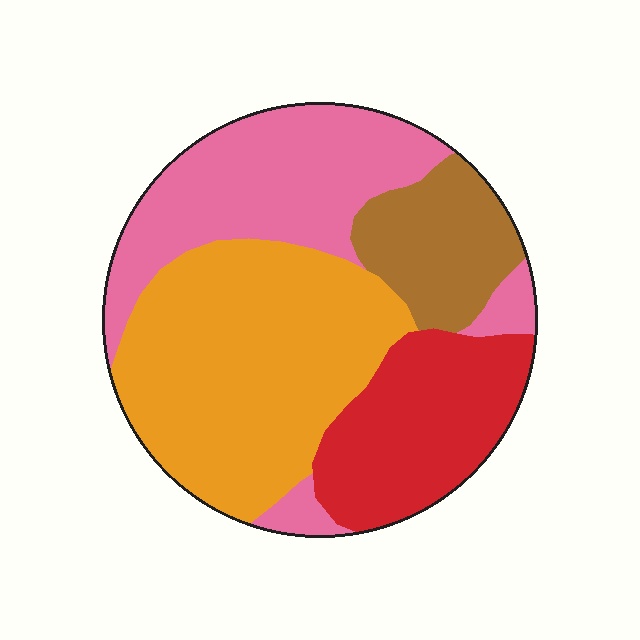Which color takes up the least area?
Brown, at roughly 15%.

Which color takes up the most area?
Orange, at roughly 40%.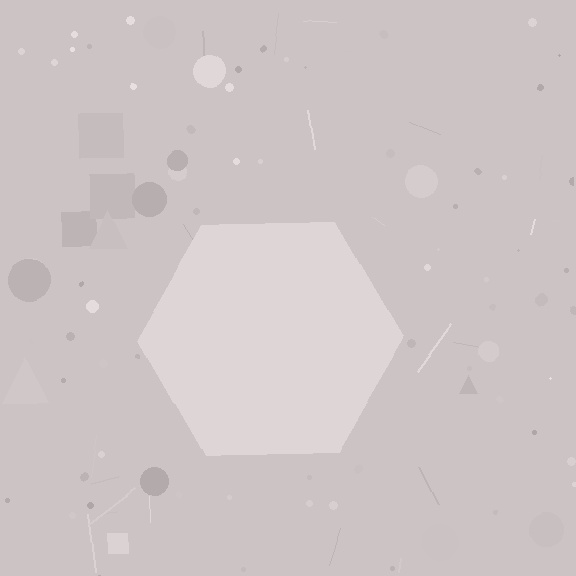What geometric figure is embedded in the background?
A hexagon is embedded in the background.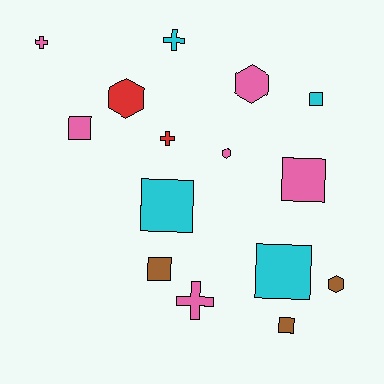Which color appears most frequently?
Pink, with 6 objects.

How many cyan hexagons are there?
There are no cyan hexagons.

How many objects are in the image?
There are 15 objects.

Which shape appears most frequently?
Square, with 7 objects.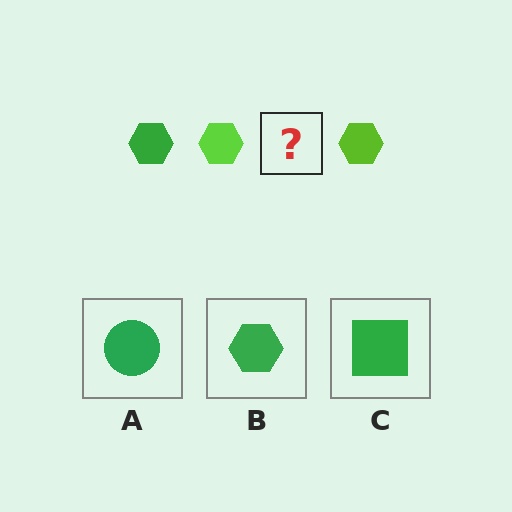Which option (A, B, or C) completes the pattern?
B.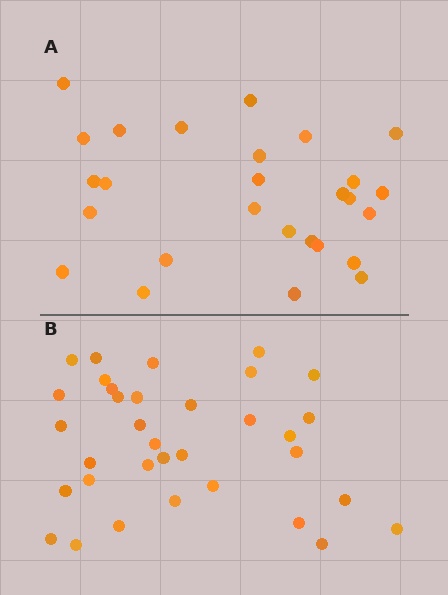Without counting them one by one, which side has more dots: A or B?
Region B (the bottom region) has more dots.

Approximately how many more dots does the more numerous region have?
Region B has roughly 8 or so more dots than region A.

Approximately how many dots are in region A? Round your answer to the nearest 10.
About 30 dots. (The exact count is 27, which rounds to 30.)